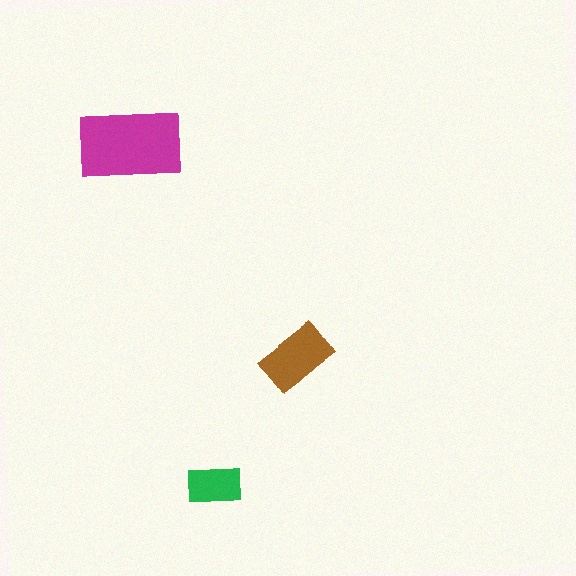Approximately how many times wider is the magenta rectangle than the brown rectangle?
About 1.5 times wider.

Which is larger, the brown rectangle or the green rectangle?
The brown one.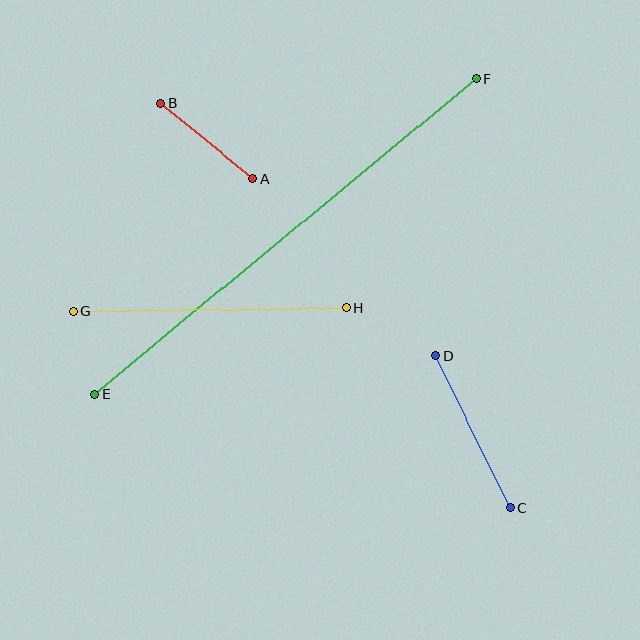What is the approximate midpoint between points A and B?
The midpoint is at approximately (207, 141) pixels.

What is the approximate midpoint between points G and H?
The midpoint is at approximately (210, 309) pixels.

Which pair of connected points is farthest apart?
Points E and F are farthest apart.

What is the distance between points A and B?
The distance is approximately 118 pixels.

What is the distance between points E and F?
The distance is approximately 495 pixels.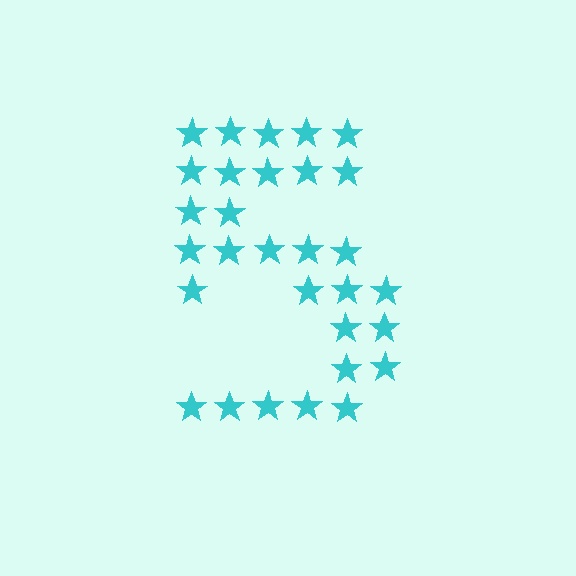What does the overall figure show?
The overall figure shows the digit 5.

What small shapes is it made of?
It is made of small stars.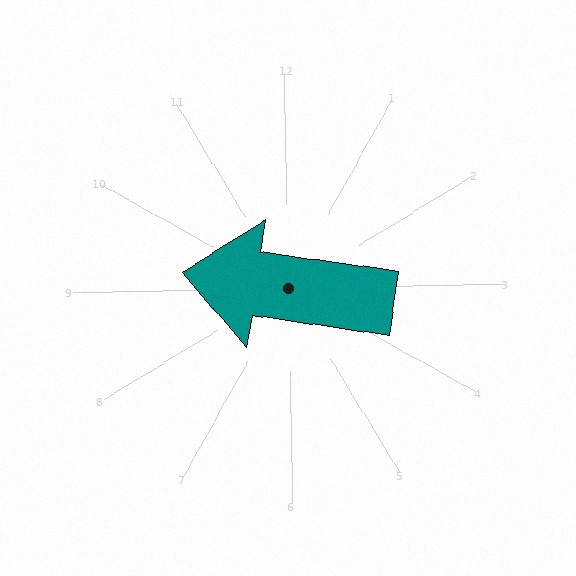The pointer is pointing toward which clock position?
Roughly 9 o'clock.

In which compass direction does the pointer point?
West.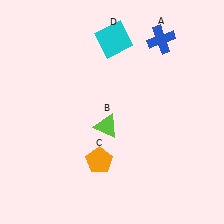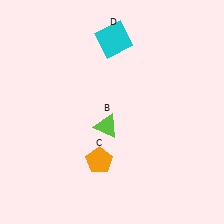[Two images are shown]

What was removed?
The blue cross (A) was removed in Image 2.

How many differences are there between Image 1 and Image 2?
There is 1 difference between the two images.